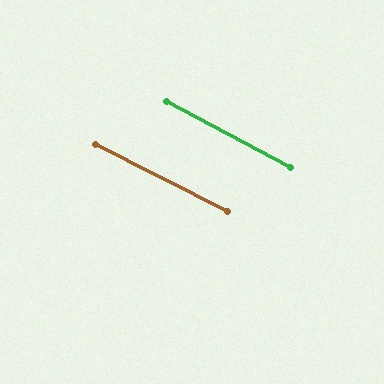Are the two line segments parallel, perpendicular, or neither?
Parallel — their directions differ by only 1.2°.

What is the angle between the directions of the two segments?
Approximately 1 degree.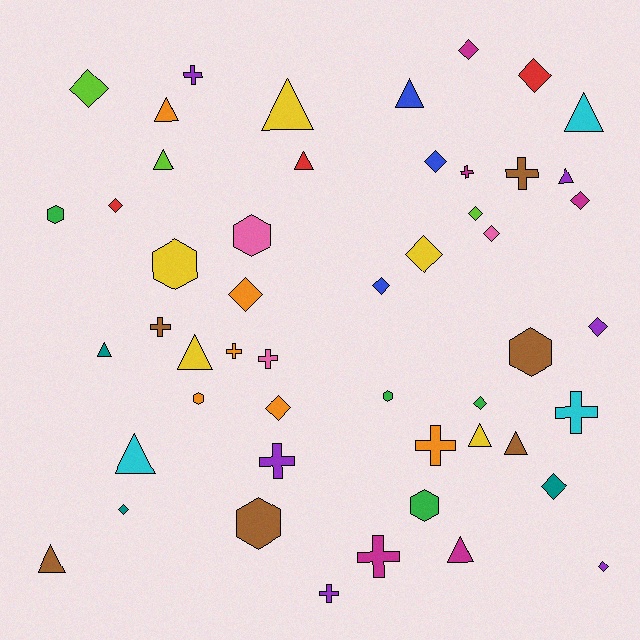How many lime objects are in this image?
There are 3 lime objects.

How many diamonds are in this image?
There are 17 diamonds.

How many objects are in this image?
There are 50 objects.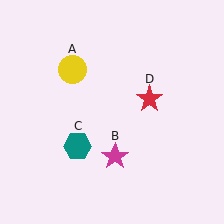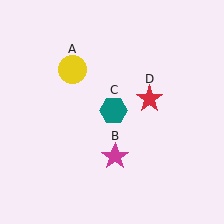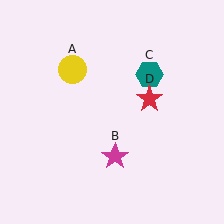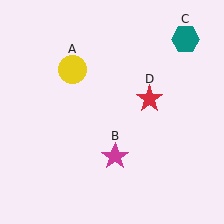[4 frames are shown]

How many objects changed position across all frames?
1 object changed position: teal hexagon (object C).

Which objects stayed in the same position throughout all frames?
Yellow circle (object A) and magenta star (object B) and red star (object D) remained stationary.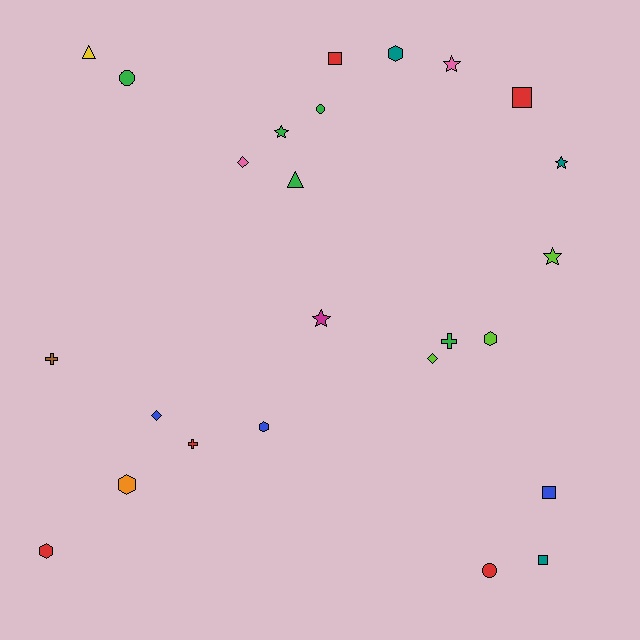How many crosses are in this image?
There are 3 crosses.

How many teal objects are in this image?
There are 3 teal objects.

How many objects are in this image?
There are 25 objects.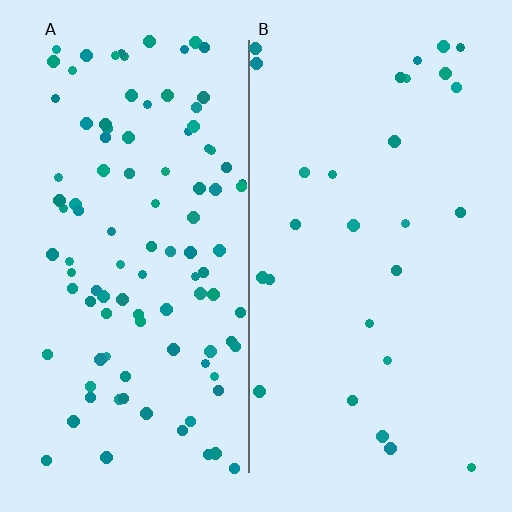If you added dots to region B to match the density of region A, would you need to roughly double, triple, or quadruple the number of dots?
Approximately quadruple.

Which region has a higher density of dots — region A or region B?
A (the left).